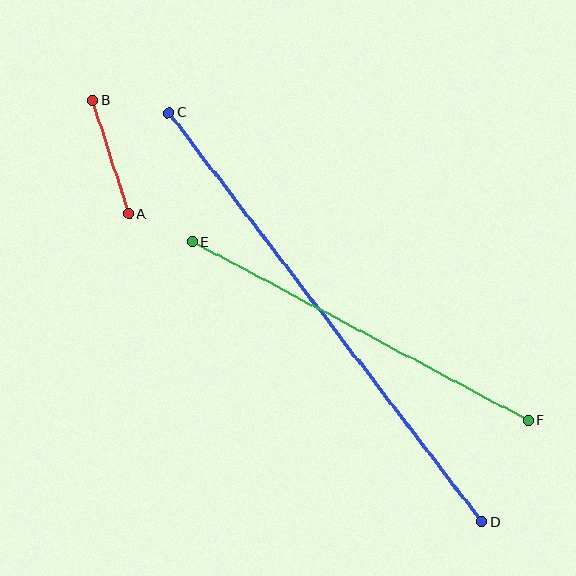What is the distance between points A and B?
The distance is approximately 119 pixels.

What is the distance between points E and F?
The distance is approximately 380 pixels.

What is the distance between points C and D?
The distance is approximately 515 pixels.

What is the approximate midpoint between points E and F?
The midpoint is at approximately (360, 331) pixels.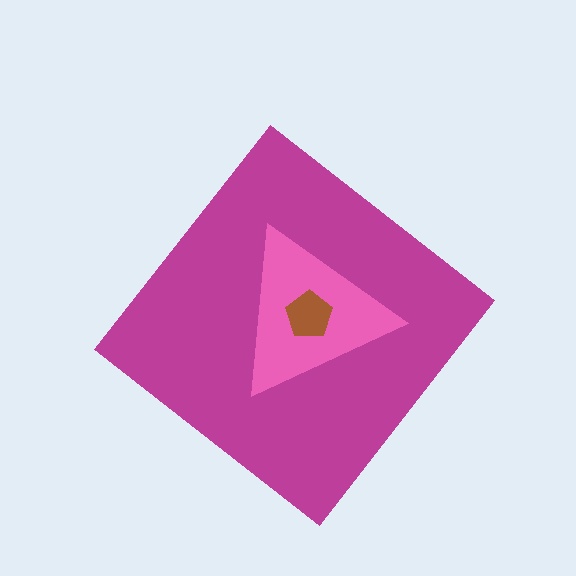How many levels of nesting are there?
3.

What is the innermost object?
The brown pentagon.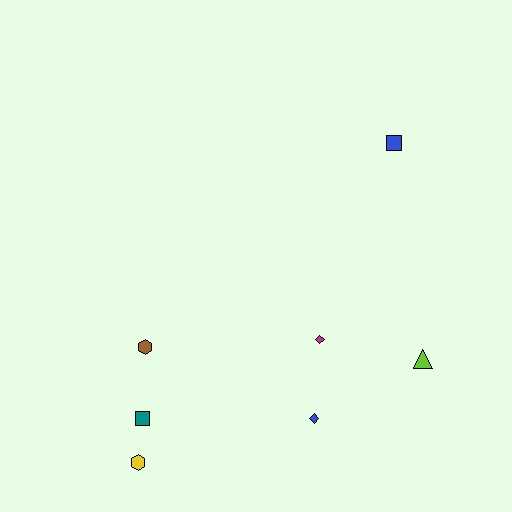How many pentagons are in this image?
There are no pentagons.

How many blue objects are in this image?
There are 2 blue objects.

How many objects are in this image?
There are 7 objects.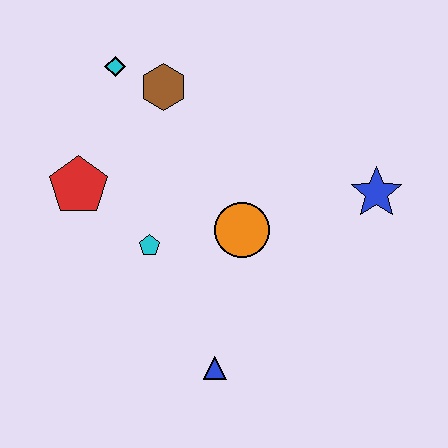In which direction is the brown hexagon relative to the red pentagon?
The brown hexagon is above the red pentagon.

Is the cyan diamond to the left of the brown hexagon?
Yes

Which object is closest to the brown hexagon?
The cyan diamond is closest to the brown hexagon.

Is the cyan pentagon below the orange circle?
Yes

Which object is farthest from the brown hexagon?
The blue triangle is farthest from the brown hexagon.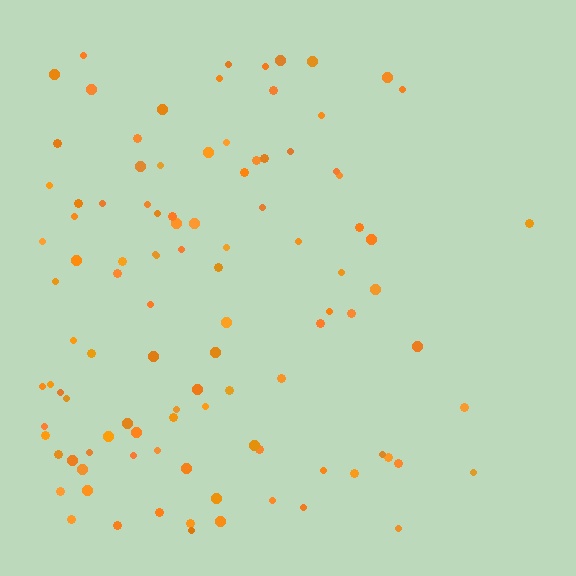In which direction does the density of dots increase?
From right to left, with the left side densest.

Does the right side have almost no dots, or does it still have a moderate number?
Still a moderate number, just noticeably fewer than the left.